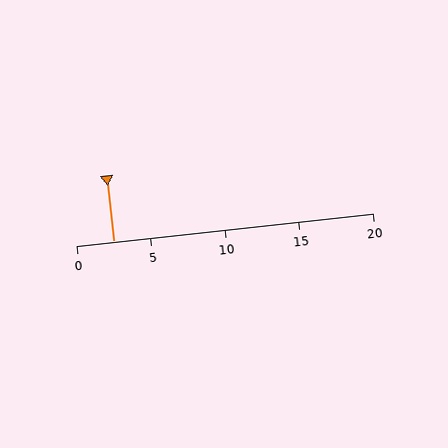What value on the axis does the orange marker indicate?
The marker indicates approximately 2.5.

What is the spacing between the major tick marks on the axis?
The major ticks are spaced 5 apart.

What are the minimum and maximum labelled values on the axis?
The axis runs from 0 to 20.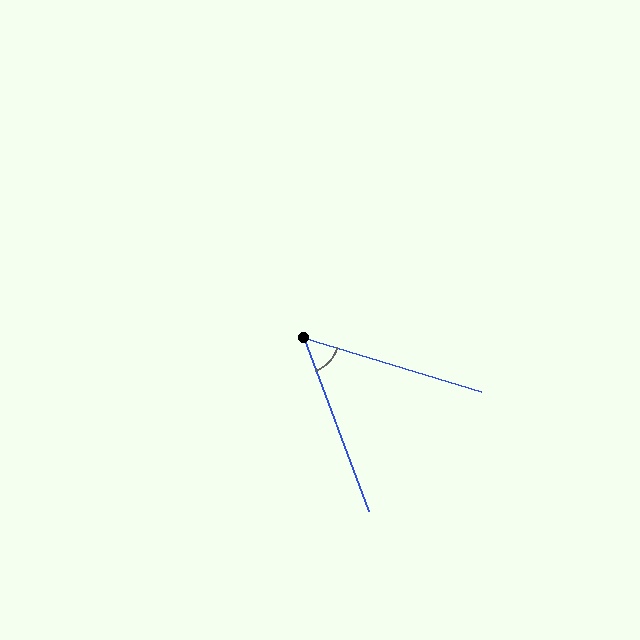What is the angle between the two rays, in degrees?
Approximately 53 degrees.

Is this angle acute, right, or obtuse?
It is acute.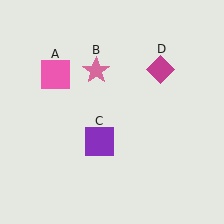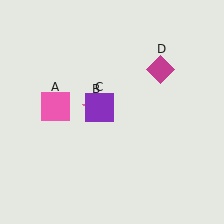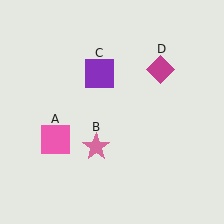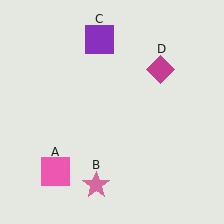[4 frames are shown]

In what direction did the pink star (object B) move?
The pink star (object B) moved down.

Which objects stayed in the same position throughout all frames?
Magenta diamond (object D) remained stationary.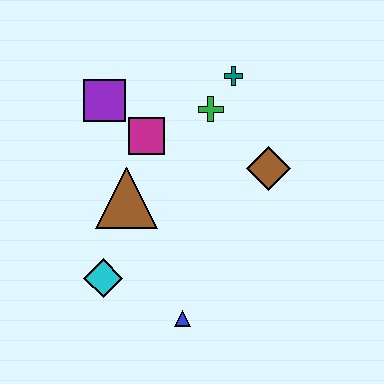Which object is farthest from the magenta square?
The blue triangle is farthest from the magenta square.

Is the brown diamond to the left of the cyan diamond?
No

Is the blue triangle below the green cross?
Yes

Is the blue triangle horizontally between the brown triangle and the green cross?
Yes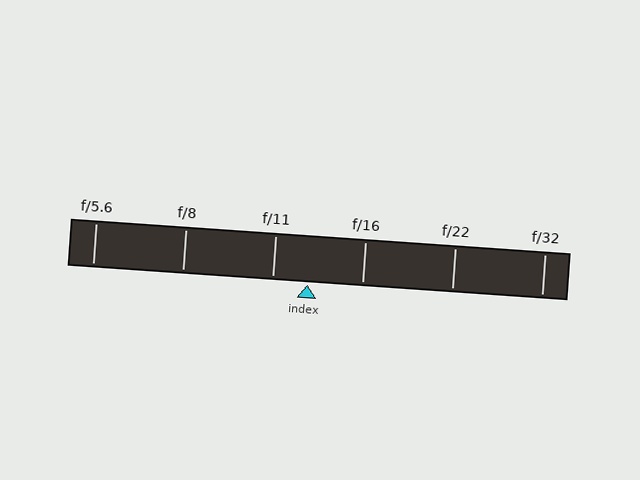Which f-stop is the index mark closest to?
The index mark is closest to f/11.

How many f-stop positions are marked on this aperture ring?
There are 6 f-stop positions marked.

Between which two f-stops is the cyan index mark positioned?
The index mark is between f/11 and f/16.